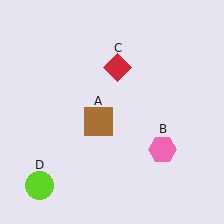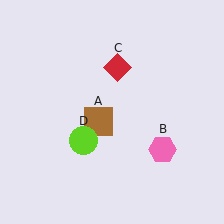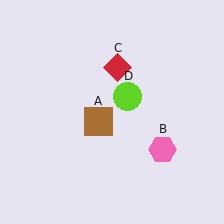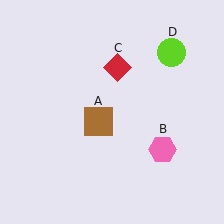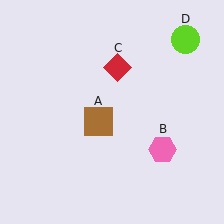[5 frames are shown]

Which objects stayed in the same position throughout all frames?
Brown square (object A) and pink hexagon (object B) and red diamond (object C) remained stationary.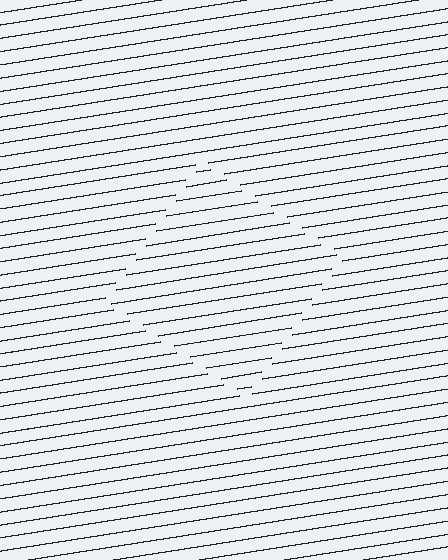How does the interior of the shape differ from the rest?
The interior of the shape contains the same grating, shifted by half a period — the contour is defined by the phase discontinuity where line-ends from the inner and outer gratings abut.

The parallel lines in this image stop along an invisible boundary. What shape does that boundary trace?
An illusory square. The interior of the shape contains the same grating, shifted by half a period — the contour is defined by the phase discontinuity where line-ends from the inner and outer gratings abut.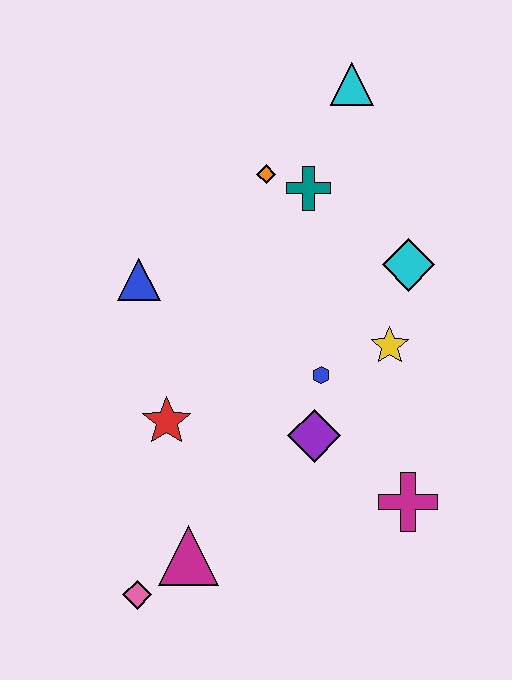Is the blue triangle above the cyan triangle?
No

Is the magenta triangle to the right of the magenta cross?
No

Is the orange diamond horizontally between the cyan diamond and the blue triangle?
Yes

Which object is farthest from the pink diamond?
The cyan triangle is farthest from the pink diamond.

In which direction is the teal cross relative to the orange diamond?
The teal cross is to the right of the orange diamond.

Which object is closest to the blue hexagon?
The purple diamond is closest to the blue hexagon.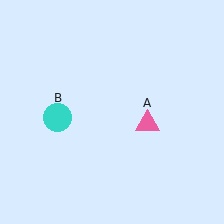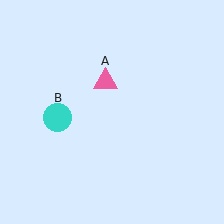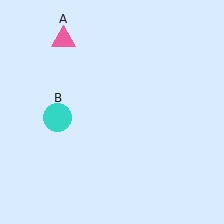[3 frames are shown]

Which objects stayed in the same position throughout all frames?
Cyan circle (object B) remained stationary.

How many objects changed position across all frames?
1 object changed position: pink triangle (object A).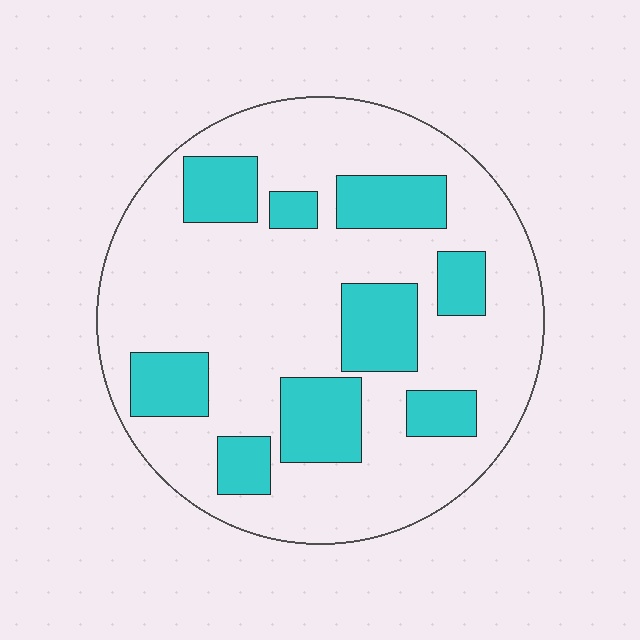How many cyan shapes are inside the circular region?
9.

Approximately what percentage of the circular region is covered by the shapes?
Approximately 25%.